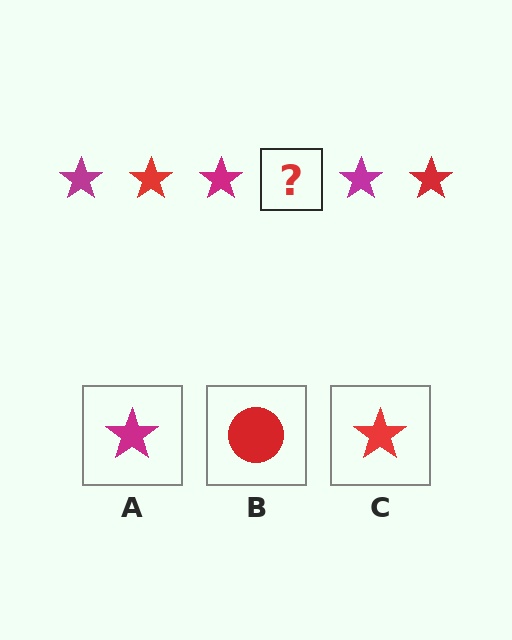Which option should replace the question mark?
Option C.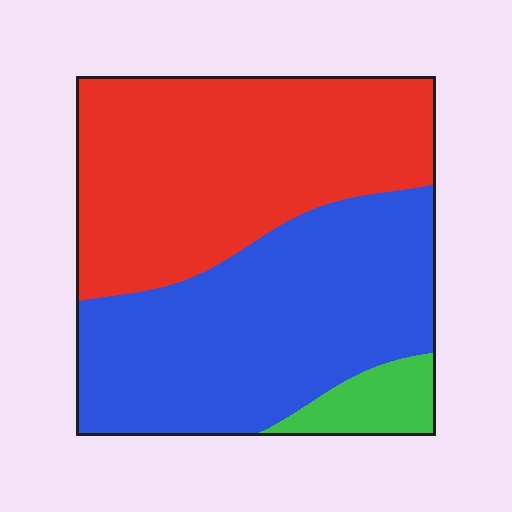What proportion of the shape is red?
Red takes up about one half (1/2) of the shape.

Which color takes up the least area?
Green, at roughly 5%.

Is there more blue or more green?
Blue.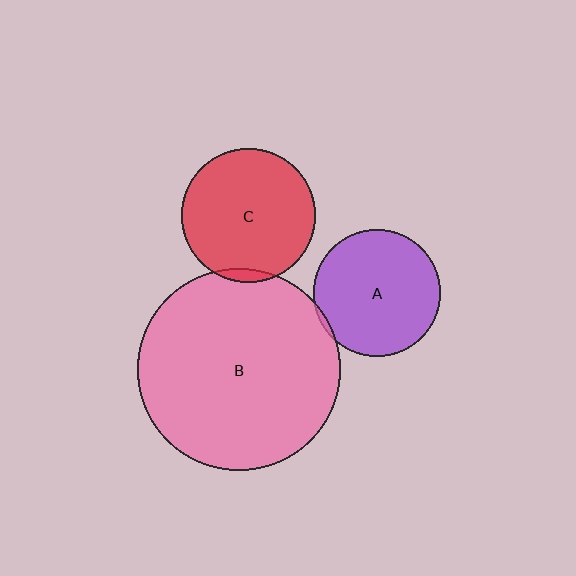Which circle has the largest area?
Circle B (pink).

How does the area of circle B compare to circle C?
Approximately 2.3 times.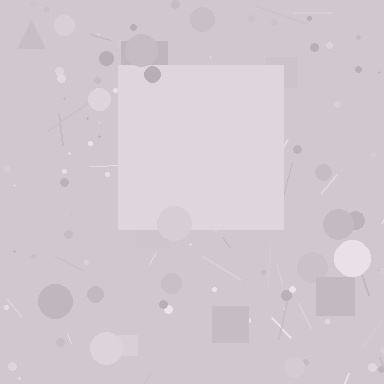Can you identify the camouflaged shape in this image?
The camouflaged shape is a square.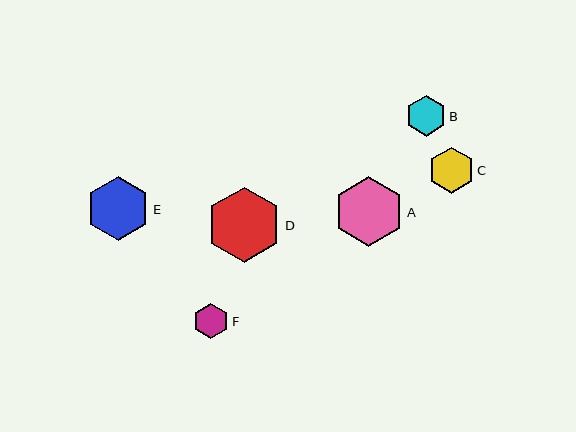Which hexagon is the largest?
Hexagon D is the largest with a size of approximately 75 pixels.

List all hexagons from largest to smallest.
From largest to smallest: D, A, E, C, B, F.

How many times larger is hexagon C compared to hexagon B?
Hexagon C is approximately 1.1 times the size of hexagon B.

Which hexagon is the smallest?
Hexagon F is the smallest with a size of approximately 35 pixels.